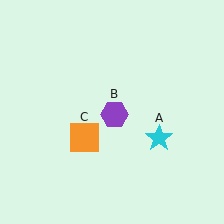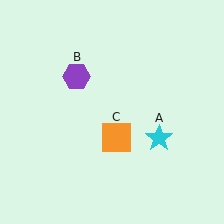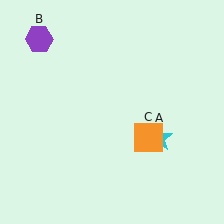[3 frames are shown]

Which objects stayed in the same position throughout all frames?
Cyan star (object A) remained stationary.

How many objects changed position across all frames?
2 objects changed position: purple hexagon (object B), orange square (object C).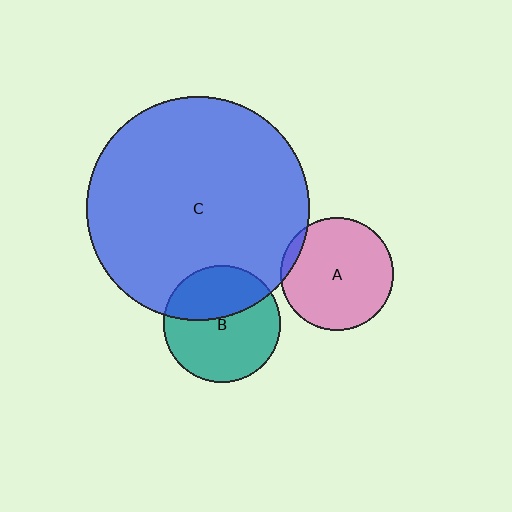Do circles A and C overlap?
Yes.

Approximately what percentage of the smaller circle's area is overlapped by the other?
Approximately 5%.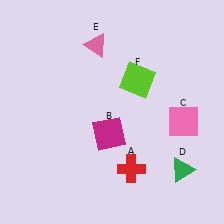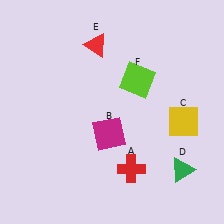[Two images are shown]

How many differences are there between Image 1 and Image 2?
There are 2 differences between the two images.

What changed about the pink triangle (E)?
In Image 1, E is pink. In Image 2, it changed to red.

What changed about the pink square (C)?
In Image 1, C is pink. In Image 2, it changed to yellow.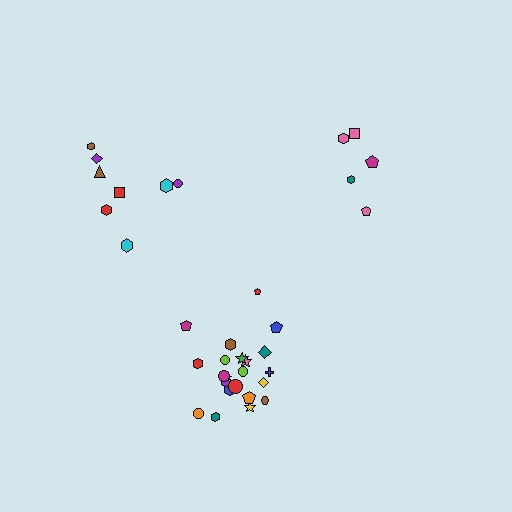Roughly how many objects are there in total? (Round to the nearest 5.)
Roughly 35 objects in total.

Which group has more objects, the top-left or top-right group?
The top-left group.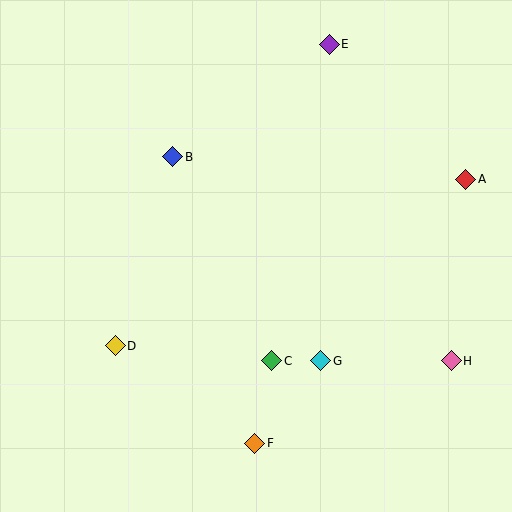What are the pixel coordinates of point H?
Point H is at (451, 361).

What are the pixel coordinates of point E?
Point E is at (329, 44).